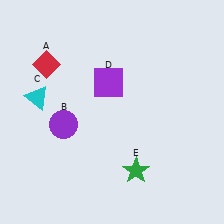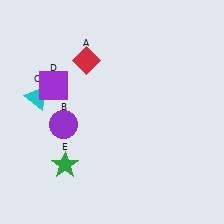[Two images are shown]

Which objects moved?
The objects that moved are: the red diamond (A), the purple square (D), the green star (E).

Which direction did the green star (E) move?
The green star (E) moved left.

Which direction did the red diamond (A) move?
The red diamond (A) moved right.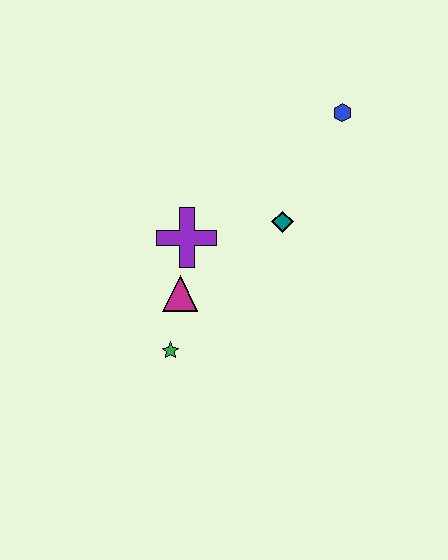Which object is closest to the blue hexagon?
The teal diamond is closest to the blue hexagon.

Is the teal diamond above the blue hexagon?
No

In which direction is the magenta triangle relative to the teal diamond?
The magenta triangle is to the left of the teal diamond.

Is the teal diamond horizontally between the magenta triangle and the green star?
No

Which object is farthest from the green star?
The blue hexagon is farthest from the green star.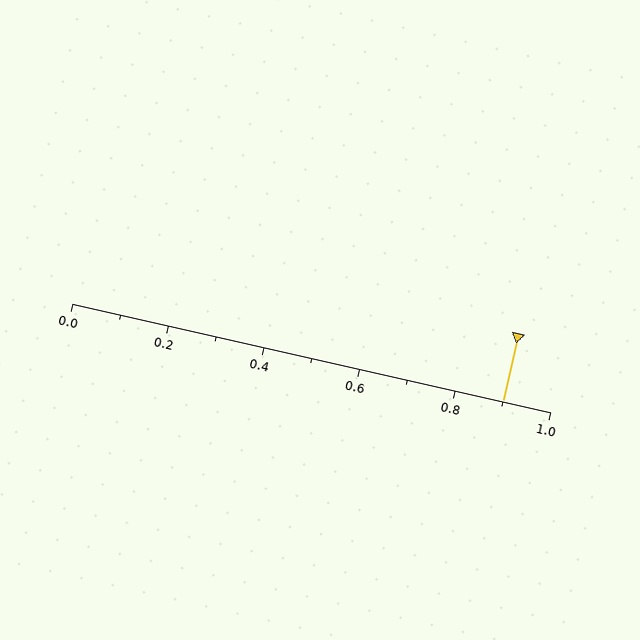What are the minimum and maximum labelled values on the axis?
The axis runs from 0.0 to 1.0.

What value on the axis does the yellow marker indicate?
The marker indicates approximately 0.9.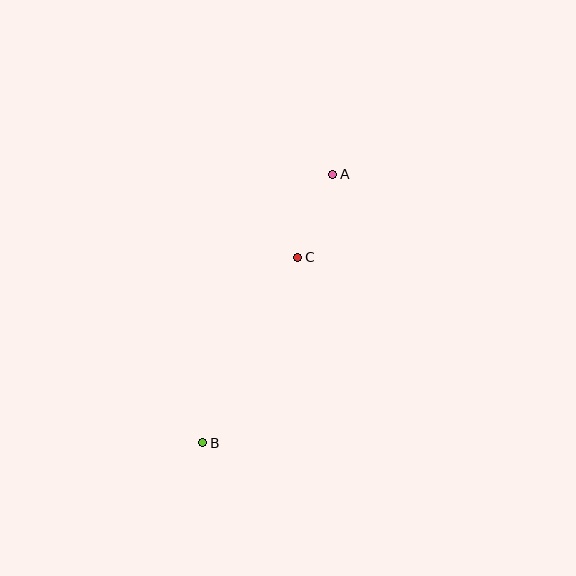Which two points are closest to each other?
Points A and C are closest to each other.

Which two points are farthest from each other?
Points A and B are farthest from each other.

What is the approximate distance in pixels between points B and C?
The distance between B and C is approximately 208 pixels.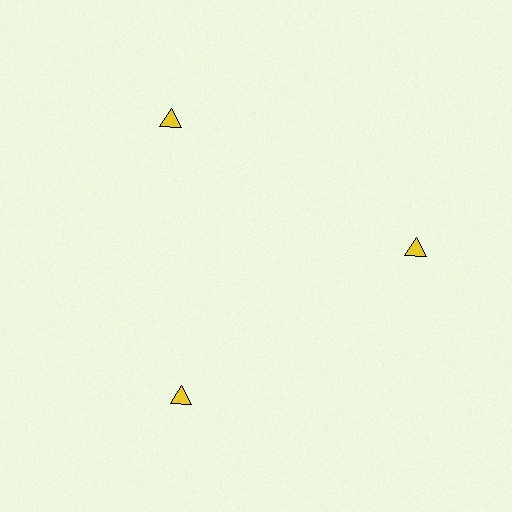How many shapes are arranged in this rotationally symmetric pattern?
There are 3 shapes, arranged in 3 groups of 1.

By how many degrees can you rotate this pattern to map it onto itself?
The pattern maps onto itself every 120 degrees of rotation.